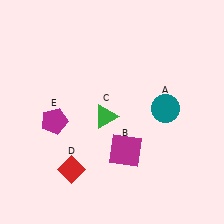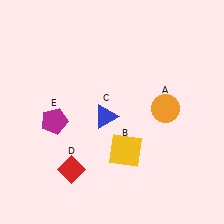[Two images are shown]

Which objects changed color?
A changed from teal to orange. B changed from magenta to yellow. C changed from green to blue.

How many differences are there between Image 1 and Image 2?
There are 3 differences between the two images.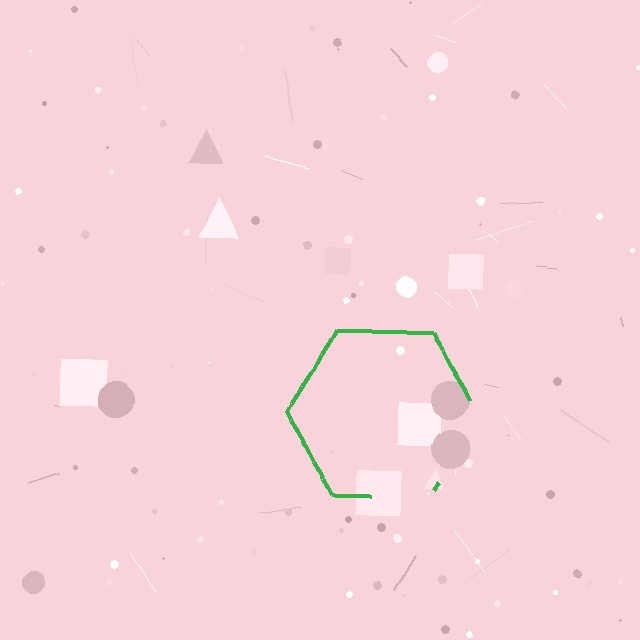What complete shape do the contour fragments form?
The contour fragments form a hexagon.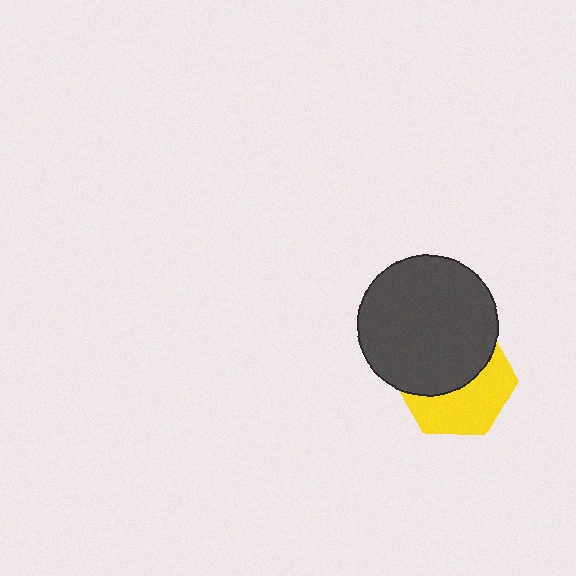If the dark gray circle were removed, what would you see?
You would see the complete yellow hexagon.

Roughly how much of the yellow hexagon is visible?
About half of it is visible (roughly 48%).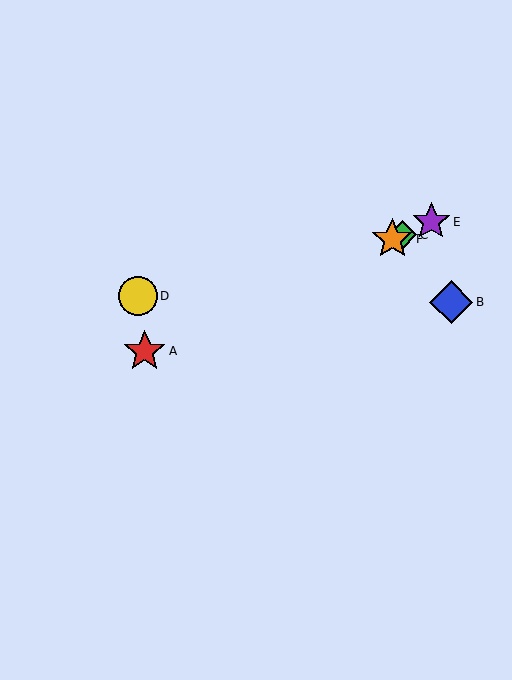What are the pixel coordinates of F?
Object F is at (392, 239).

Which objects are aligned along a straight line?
Objects A, C, E, F are aligned along a straight line.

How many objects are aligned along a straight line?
4 objects (A, C, E, F) are aligned along a straight line.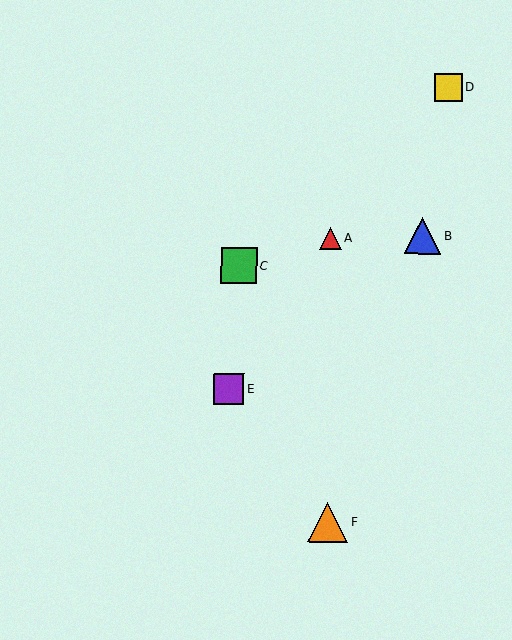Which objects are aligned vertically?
Objects A, F are aligned vertically.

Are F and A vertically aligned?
Yes, both are at x≈328.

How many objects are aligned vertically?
2 objects (A, F) are aligned vertically.